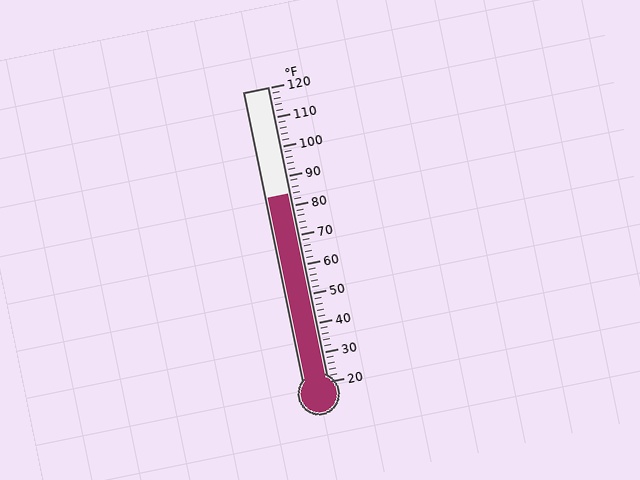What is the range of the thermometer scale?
The thermometer scale ranges from 20°F to 120°F.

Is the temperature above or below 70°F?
The temperature is above 70°F.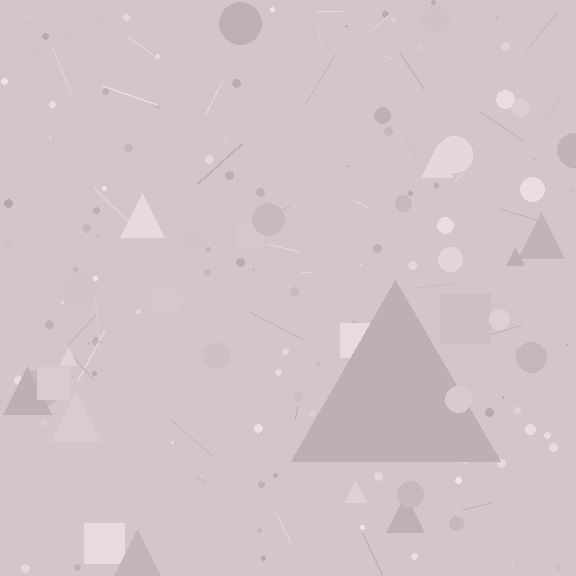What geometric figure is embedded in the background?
A triangle is embedded in the background.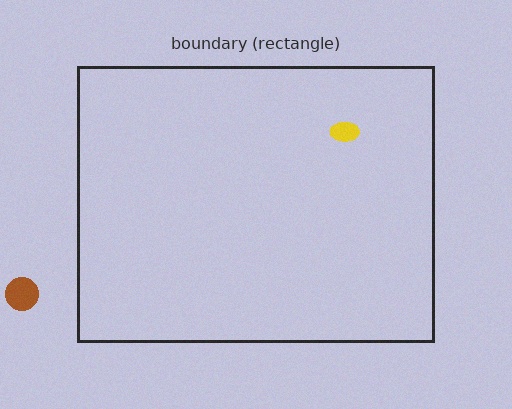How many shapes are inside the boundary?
1 inside, 1 outside.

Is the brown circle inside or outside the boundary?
Outside.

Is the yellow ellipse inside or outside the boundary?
Inside.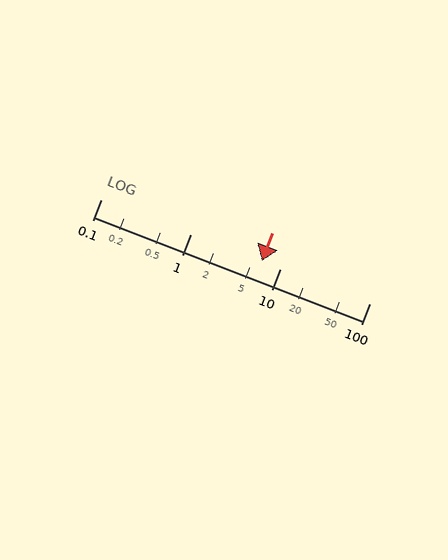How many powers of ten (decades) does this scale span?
The scale spans 3 decades, from 0.1 to 100.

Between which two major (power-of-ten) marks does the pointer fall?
The pointer is between 1 and 10.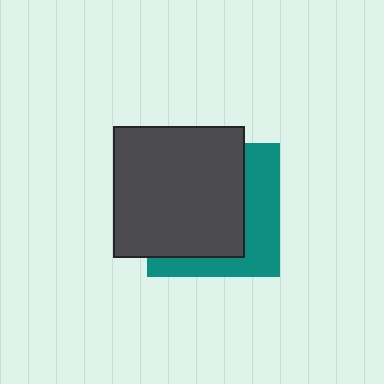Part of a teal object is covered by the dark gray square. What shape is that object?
It is a square.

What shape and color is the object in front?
The object in front is a dark gray square.